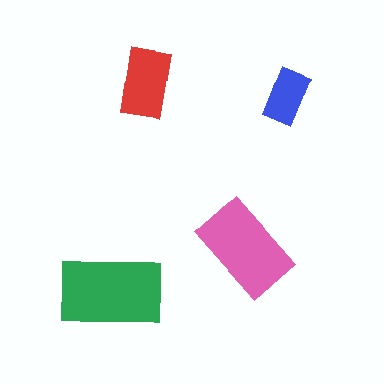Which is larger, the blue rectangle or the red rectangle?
The red one.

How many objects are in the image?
There are 4 objects in the image.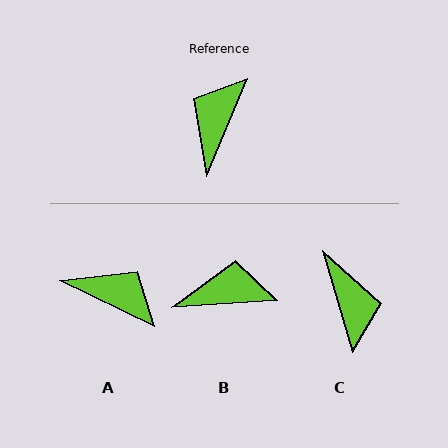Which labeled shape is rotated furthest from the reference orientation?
C, about 141 degrees away.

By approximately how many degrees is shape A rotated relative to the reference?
Approximately 93 degrees clockwise.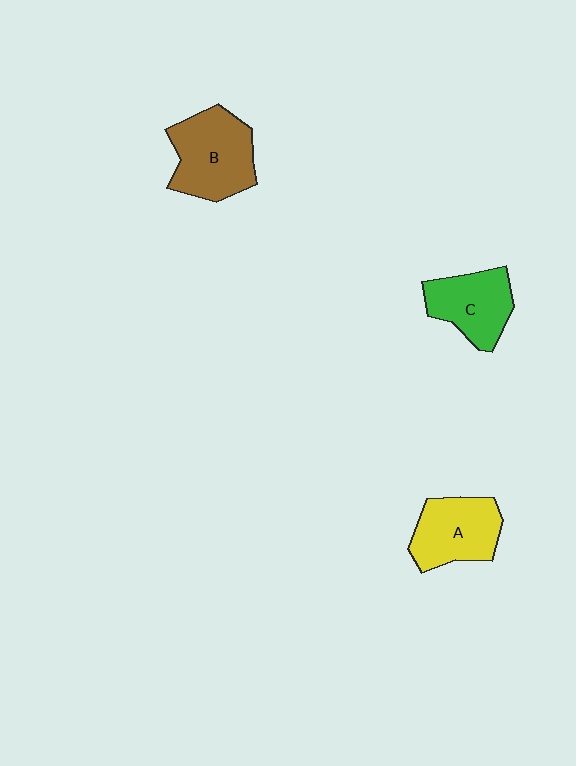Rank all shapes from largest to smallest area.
From largest to smallest: B (brown), A (yellow), C (green).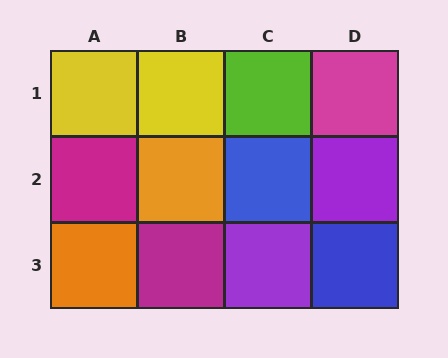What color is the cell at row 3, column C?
Purple.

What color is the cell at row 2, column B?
Orange.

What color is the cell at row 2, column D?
Purple.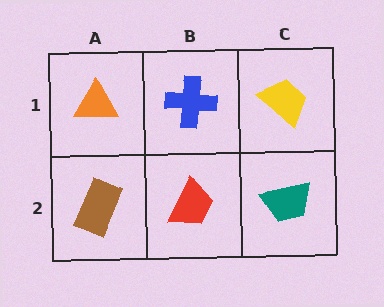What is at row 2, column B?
A red trapezoid.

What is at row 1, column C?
A yellow trapezoid.